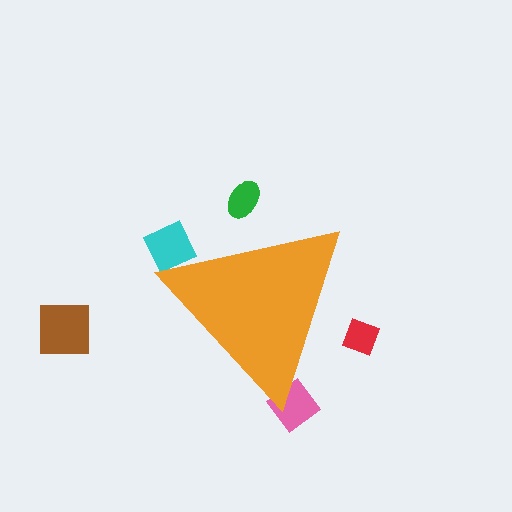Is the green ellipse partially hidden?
Yes, the green ellipse is partially hidden behind the orange triangle.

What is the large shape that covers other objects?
An orange triangle.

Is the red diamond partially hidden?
Yes, the red diamond is partially hidden behind the orange triangle.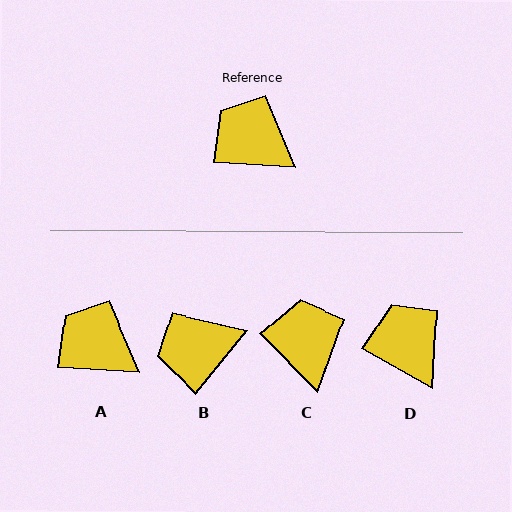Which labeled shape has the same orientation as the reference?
A.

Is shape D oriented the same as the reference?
No, it is off by about 26 degrees.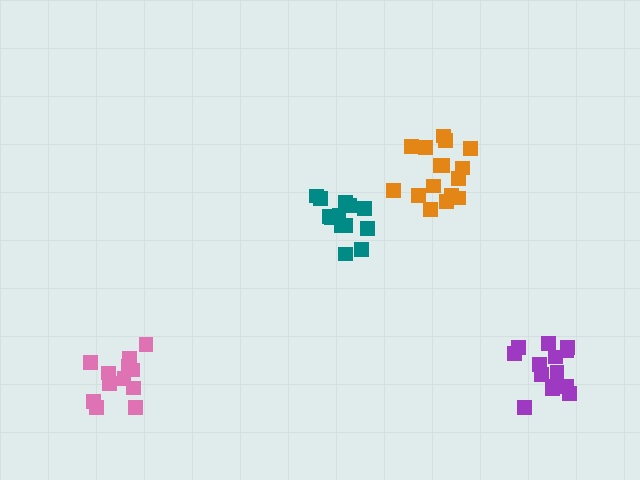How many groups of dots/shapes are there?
There are 4 groups.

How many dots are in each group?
Group 1: 16 dots, Group 2: 13 dots, Group 3: 14 dots, Group 4: 12 dots (55 total).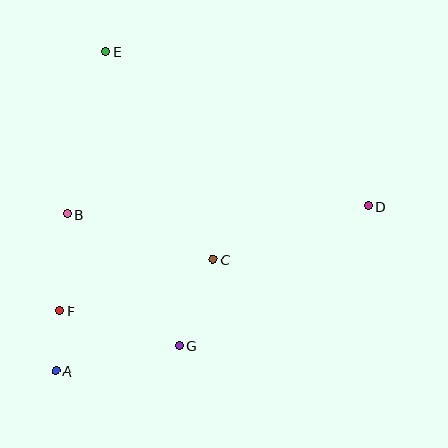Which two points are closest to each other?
Points A and F are closest to each other.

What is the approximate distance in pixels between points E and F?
The distance between E and F is approximately 263 pixels.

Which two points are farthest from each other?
Points A and D are farthest from each other.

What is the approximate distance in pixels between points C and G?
The distance between C and G is approximately 93 pixels.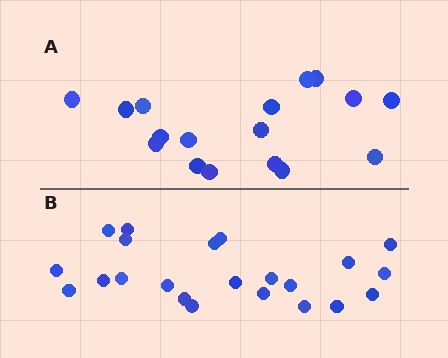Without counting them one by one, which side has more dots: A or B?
Region B (the bottom region) has more dots.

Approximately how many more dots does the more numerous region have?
Region B has about 5 more dots than region A.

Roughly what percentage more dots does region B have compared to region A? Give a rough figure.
About 30% more.